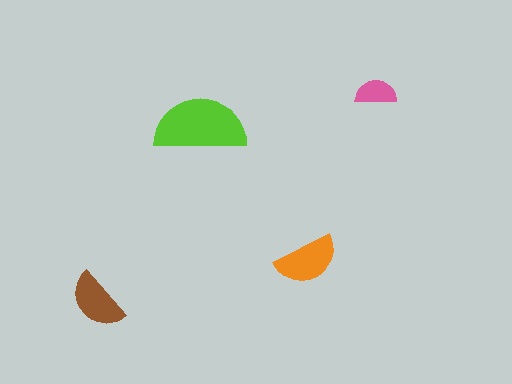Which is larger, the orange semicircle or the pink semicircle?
The orange one.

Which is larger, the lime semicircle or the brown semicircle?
The lime one.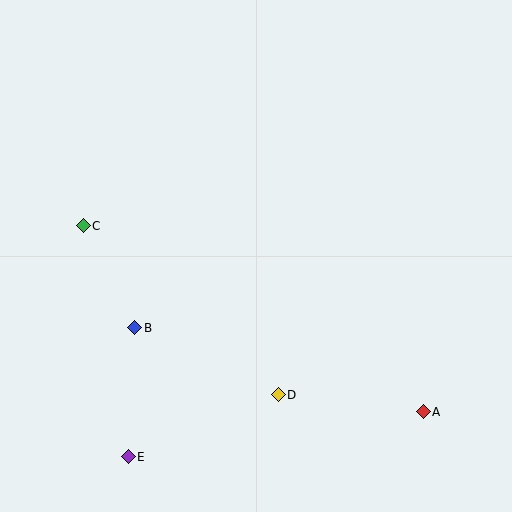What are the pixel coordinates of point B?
Point B is at (135, 328).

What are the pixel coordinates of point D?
Point D is at (278, 395).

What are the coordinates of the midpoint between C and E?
The midpoint between C and E is at (106, 341).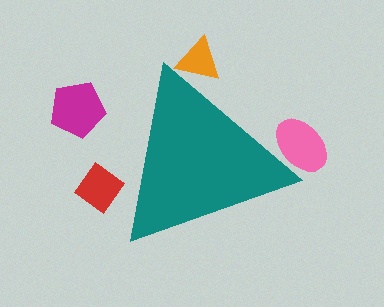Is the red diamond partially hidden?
Yes, the red diamond is partially hidden behind the teal triangle.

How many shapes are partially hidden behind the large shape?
2 shapes are partially hidden.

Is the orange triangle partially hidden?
Yes, the orange triangle is partially hidden behind the teal triangle.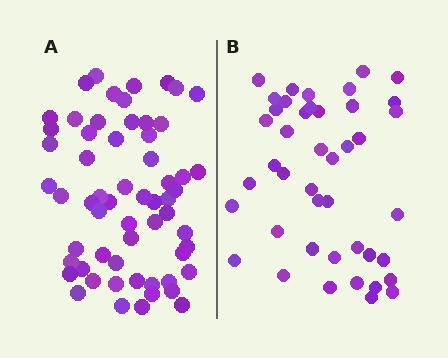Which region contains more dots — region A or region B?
Region A (the left region) has more dots.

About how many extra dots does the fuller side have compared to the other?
Region A has approximately 15 more dots than region B.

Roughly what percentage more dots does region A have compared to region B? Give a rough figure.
About 40% more.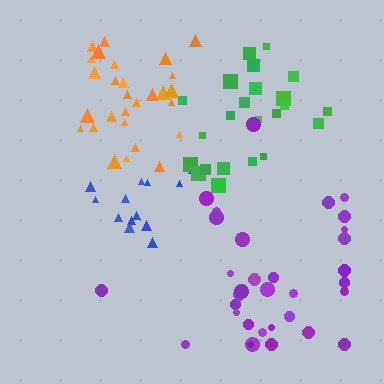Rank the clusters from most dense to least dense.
orange, blue, green, purple.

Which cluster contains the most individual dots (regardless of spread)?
Purple (33).